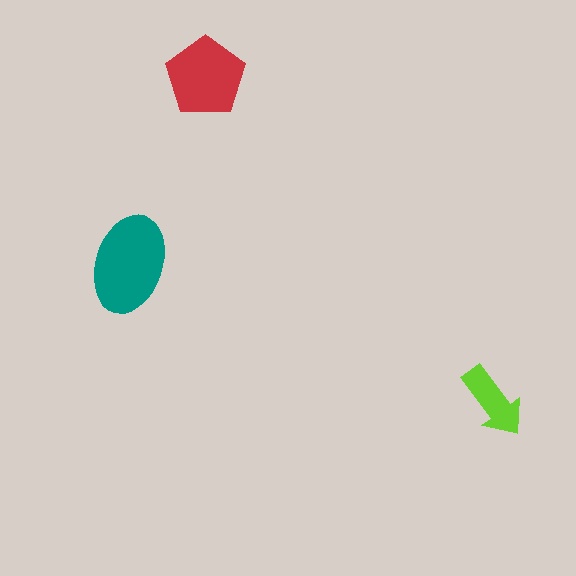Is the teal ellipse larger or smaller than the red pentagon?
Larger.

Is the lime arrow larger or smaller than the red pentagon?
Smaller.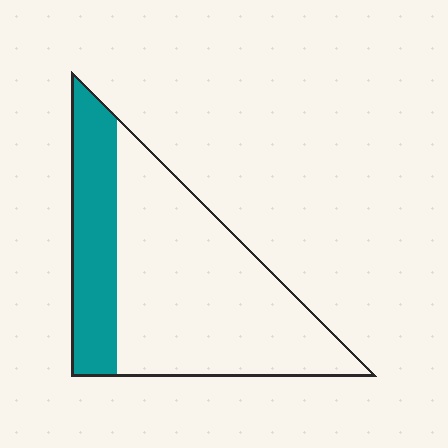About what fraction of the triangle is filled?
About one quarter (1/4).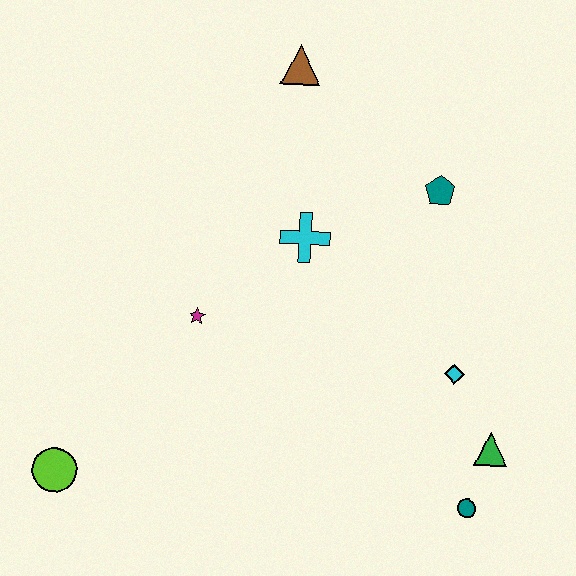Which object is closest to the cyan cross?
The magenta star is closest to the cyan cross.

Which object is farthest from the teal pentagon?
The lime circle is farthest from the teal pentagon.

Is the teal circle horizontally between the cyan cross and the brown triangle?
No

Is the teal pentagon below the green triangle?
No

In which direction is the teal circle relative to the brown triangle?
The teal circle is below the brown triangle.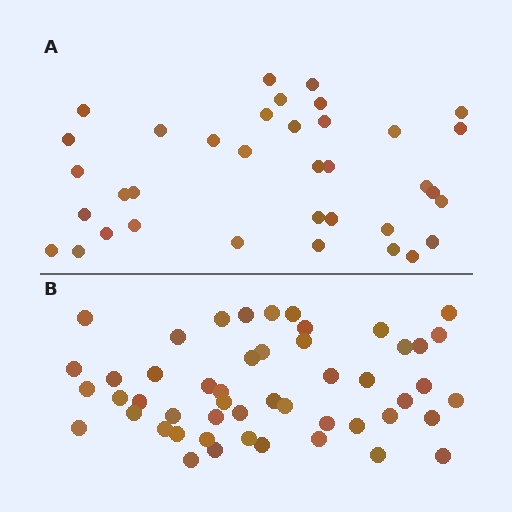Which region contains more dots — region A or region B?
Region B (the bottom region) has more dots.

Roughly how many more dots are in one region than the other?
Region B has approximately 15 more dots than region A.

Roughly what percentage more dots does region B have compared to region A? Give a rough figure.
About 40% more.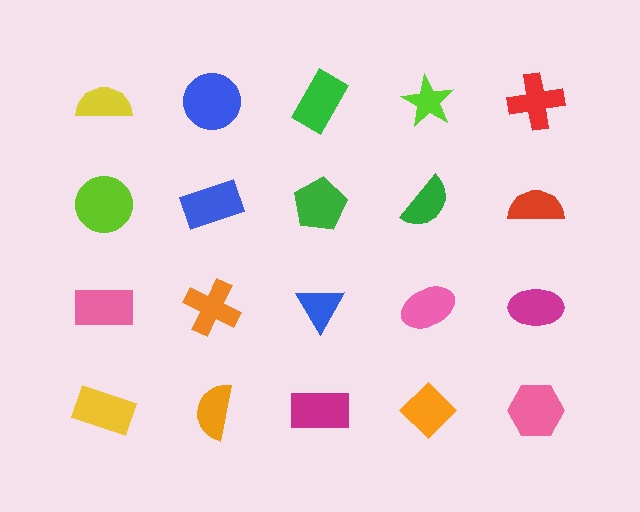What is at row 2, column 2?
A blue rectangle.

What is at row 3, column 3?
A blue triangle.